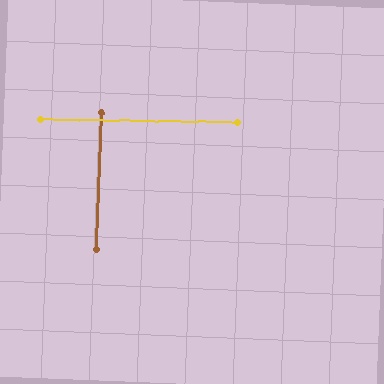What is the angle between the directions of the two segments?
Approximately 88 degrees.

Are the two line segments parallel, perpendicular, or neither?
Perpendicular — they meet at approximately 88°.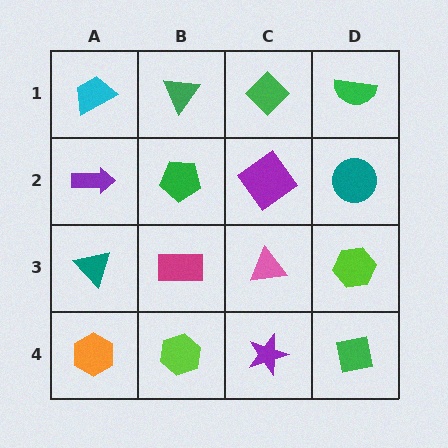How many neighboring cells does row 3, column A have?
3.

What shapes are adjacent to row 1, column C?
A purple diamond (row 2, column C), a green triangle (row 1, column B), a green semicircle (row 1, column D).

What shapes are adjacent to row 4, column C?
A pink triangle (row 3, column C), a lime hexagon (row 4, column B), a green square (row 4, column D).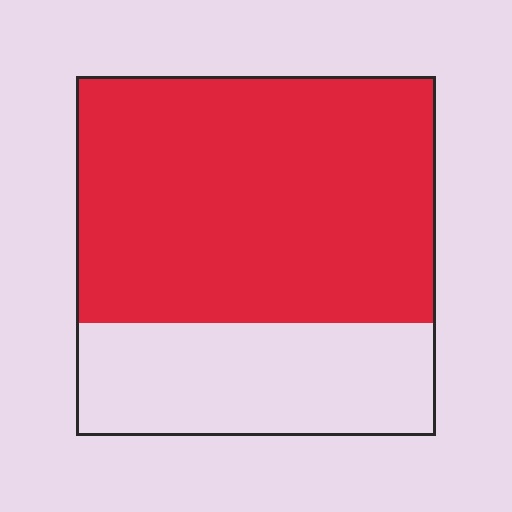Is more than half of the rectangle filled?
Yes.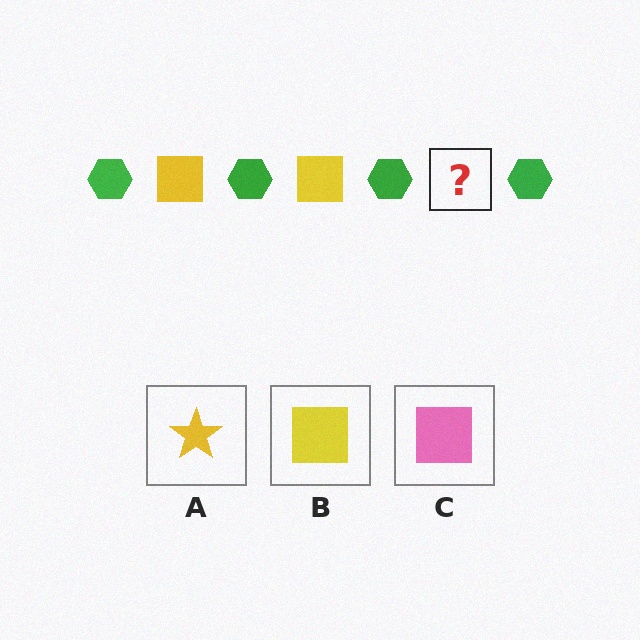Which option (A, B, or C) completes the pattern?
B.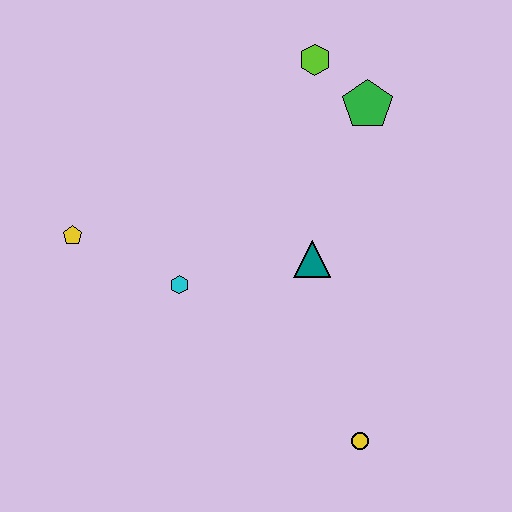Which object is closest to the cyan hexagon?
The yellow pentagon is closest to the cyan hexagon.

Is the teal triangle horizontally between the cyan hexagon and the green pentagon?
Yes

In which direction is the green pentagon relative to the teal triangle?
The green pentagon is above the teal triangle.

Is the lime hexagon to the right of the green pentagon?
No